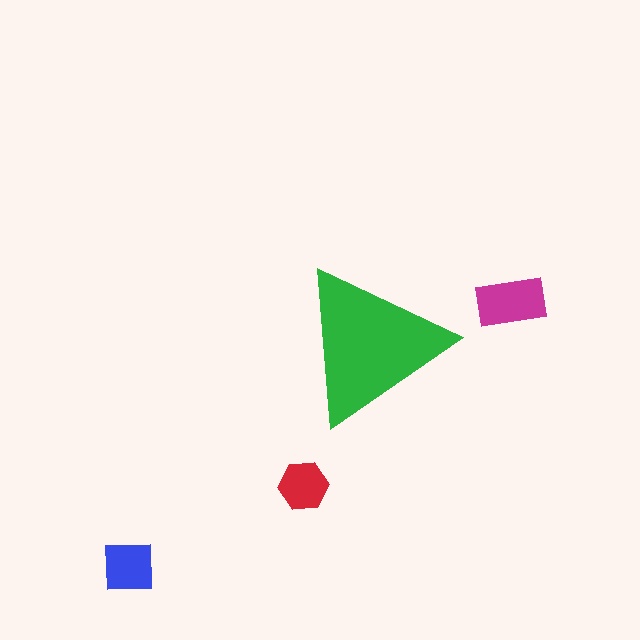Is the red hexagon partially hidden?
No, the red hexagon is fully visible.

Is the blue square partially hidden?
No, the blue square is fully visible.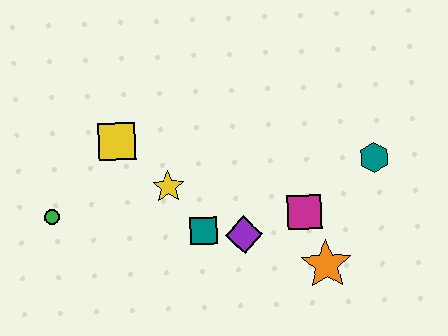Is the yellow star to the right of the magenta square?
No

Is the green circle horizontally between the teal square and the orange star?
No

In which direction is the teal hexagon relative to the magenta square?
The teal hexagon is to the right of the magenta square.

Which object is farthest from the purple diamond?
The green circle is farthest from the purple diamond.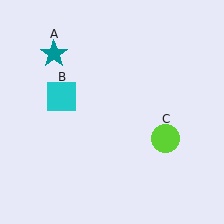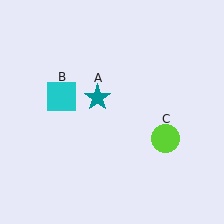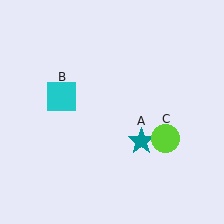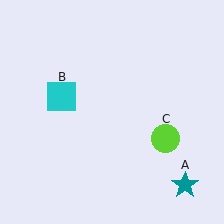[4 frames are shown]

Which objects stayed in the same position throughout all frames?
Cyan square (object B) and lime circle (object C) remained stationary.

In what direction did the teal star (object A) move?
The teal star (object A) moved down and to the right.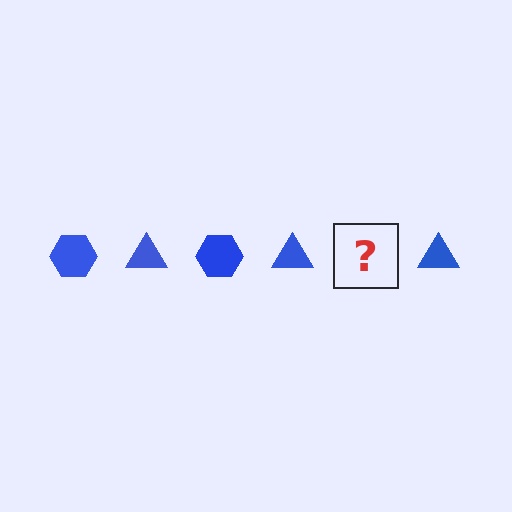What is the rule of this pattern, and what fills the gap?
The rule is that the pattern cycles through hexagon, triangle shapes in blue. The gap should be filled with a blue hexagon.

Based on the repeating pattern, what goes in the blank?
The blank should be a blue hexagon.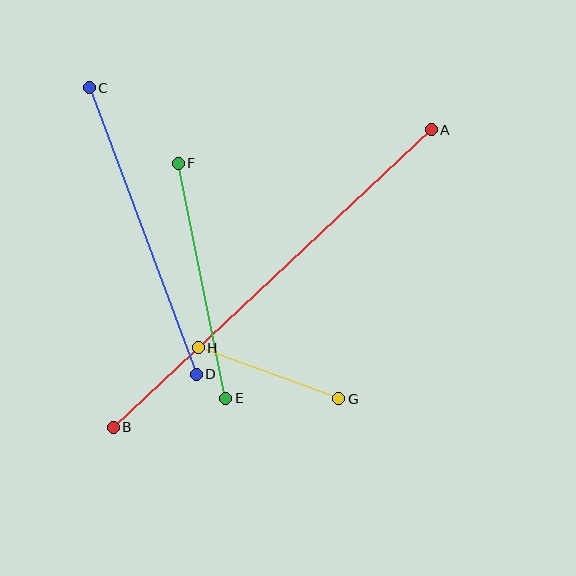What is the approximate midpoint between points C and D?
The midpoint is at approximately (143, 231) pixels.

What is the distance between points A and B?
The distance is approximately 435 pixels.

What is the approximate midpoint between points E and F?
The midpoint is at approximately (202, 281) pixels.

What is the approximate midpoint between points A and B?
The midpoint is at approximately (272, 279) pixels.